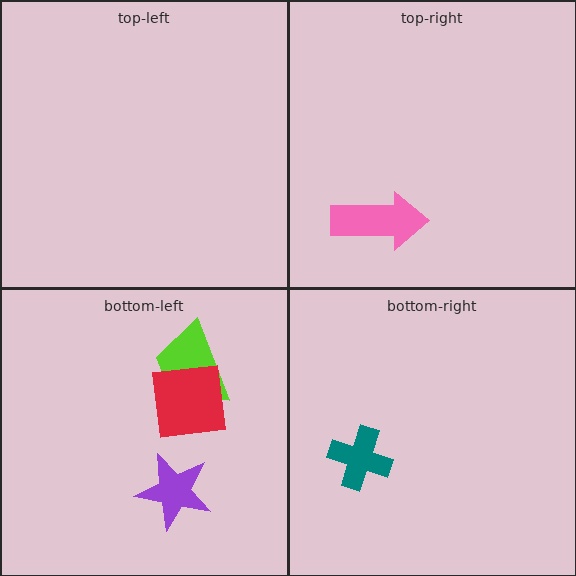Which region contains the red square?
The bottom-left region.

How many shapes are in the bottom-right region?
1.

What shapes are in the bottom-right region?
The teal cross.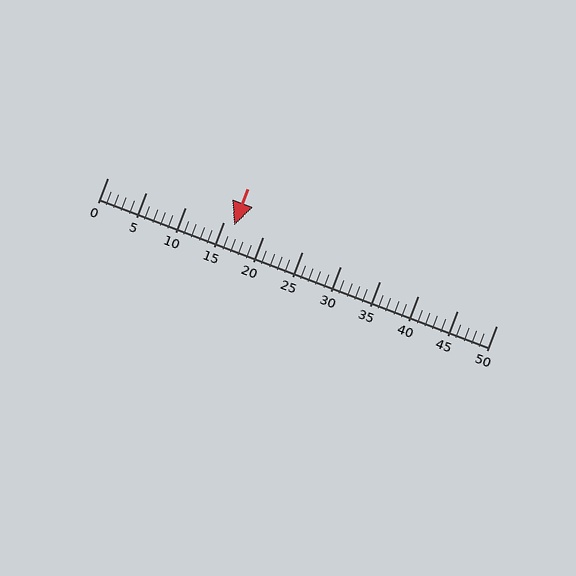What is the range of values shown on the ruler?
The ruler shows values from 0 to 50.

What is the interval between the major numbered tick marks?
The major tick marks are spaced 5 units apart.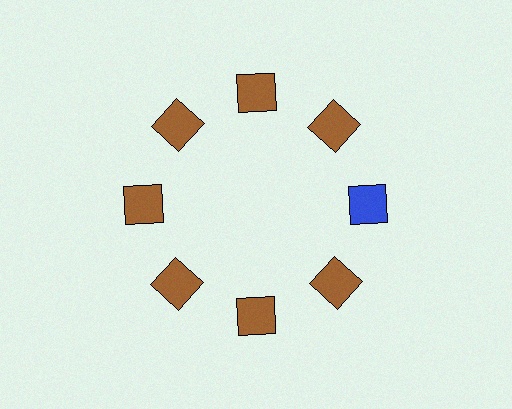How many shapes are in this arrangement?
There are 8 shapes arranged in a ring pattern.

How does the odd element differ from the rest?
It has a different color: blue instead of brown.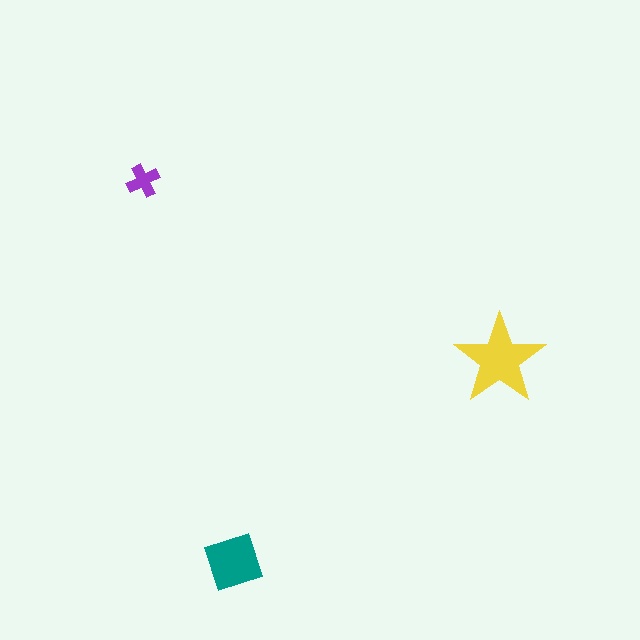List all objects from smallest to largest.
The purple cross, the teal diamond, the yellow star.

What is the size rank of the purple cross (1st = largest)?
3rd.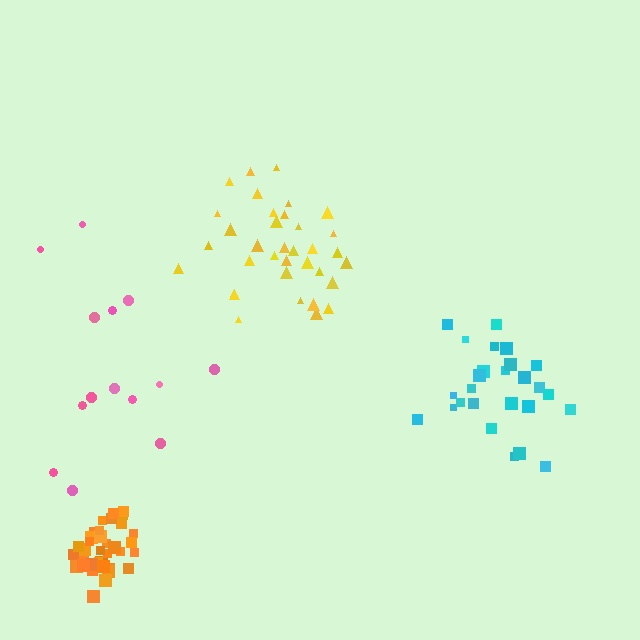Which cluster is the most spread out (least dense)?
Pink.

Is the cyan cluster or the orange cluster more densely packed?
Orange.